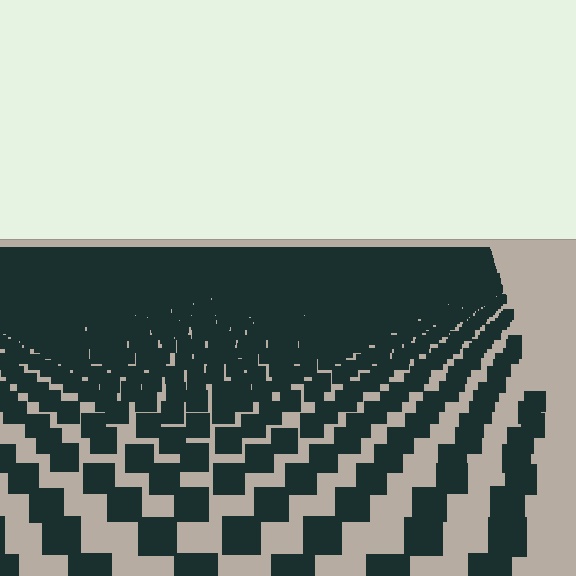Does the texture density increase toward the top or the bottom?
Density increases toward the top.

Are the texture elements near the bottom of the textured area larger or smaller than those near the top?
Larger. Near the bottom, elements are closer to the viewer and appear at a bigger on-screen size.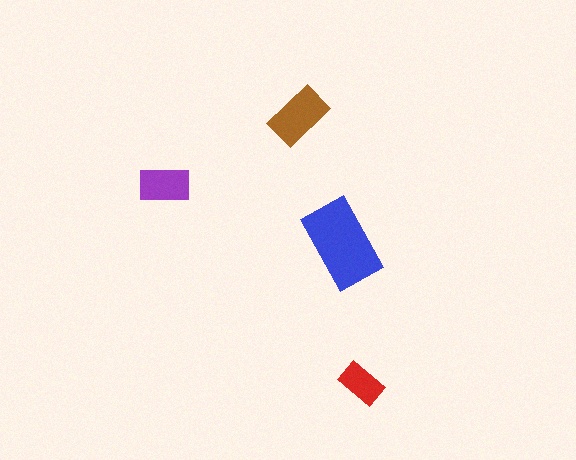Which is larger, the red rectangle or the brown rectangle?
The brown one.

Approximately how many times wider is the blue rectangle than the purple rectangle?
About 1.5 times wider.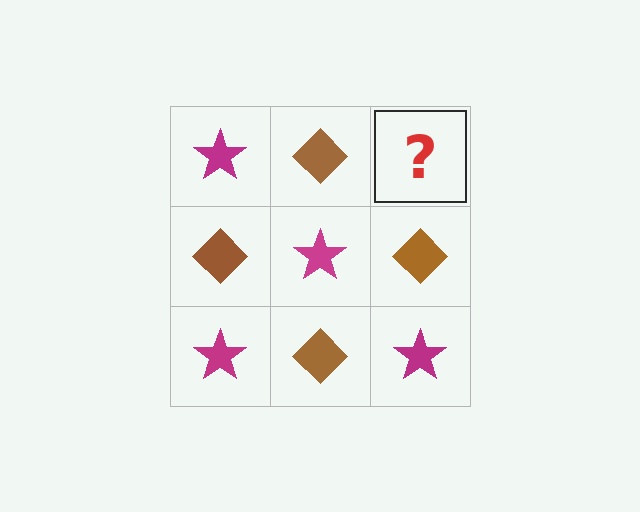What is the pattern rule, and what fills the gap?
The rule is that it alternates magenta star and brown diamond in a checkerboard pattern. The gap should be filled with a magenta star.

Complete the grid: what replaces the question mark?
The question mark should be replaced with a magenta star.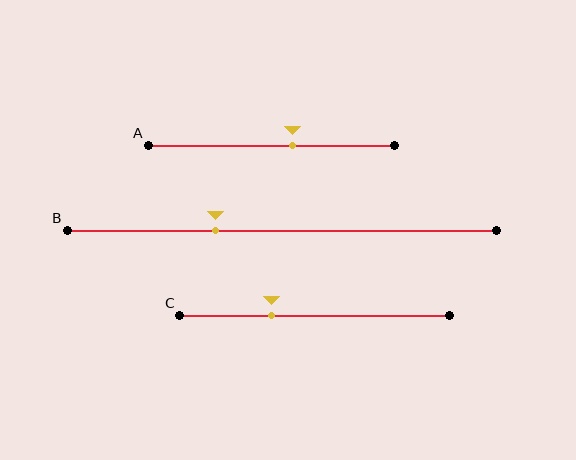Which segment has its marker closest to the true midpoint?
Segment A has its marker closest to the true midpoint.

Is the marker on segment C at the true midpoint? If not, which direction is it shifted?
No, the marker on segment C is shifted to the left by about 16% of the segment length.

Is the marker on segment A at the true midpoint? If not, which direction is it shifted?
No, the marker on segment A is shifted to the right by about 9% of the segment length.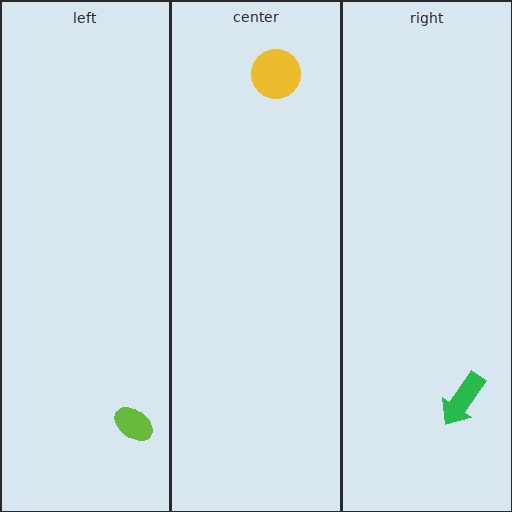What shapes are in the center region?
The yellow circle.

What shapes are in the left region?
The lime ellipse.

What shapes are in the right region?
The green arrow.